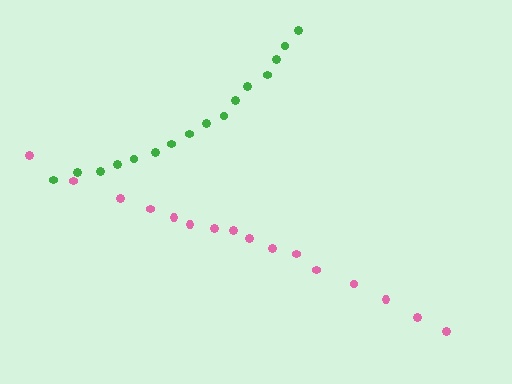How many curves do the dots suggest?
There are 2 distinct paths.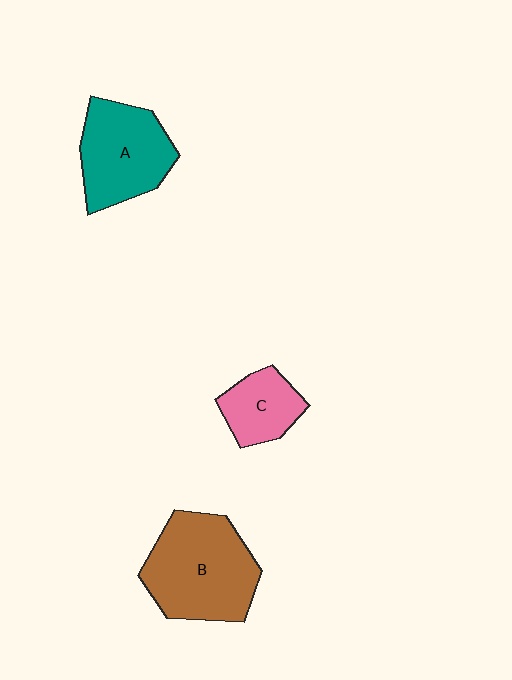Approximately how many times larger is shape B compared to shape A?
Approximately 1.3 times.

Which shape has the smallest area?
Shape C (pink).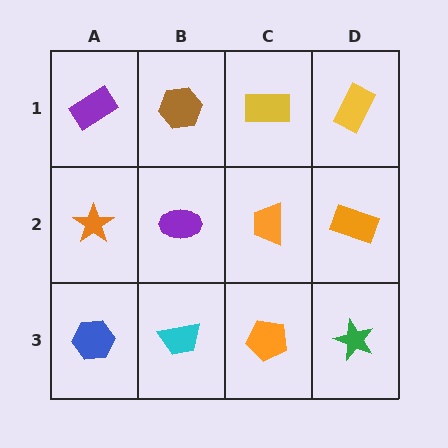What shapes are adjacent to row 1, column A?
An orange star (row 2, column A), a brown hexagon (row 1, column B).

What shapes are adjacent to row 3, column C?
An orange trapezoid (row 2, column C), a cyan trapezoid (row 3, column B), a green star (row 3, column D).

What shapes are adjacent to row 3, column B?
A purple ellipse (row 2, column B), a blue hexagon (row 3, column A), an orange pentagon (row 3, column C).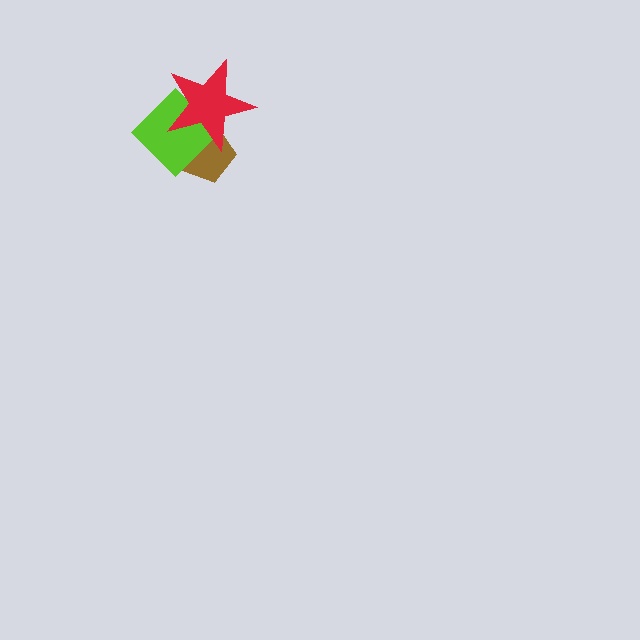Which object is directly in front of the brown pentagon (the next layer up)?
The lime diamond is directly in front of the brown pentagon.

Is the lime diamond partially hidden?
Yes, it is partially covered by another shape.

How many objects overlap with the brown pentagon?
2 objects overlap with the brown pentagon.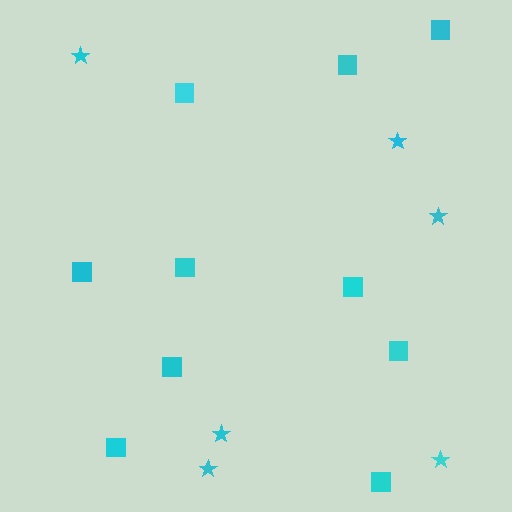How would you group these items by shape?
There are 2 groups: one group of stars (6) and one group of squares (10).